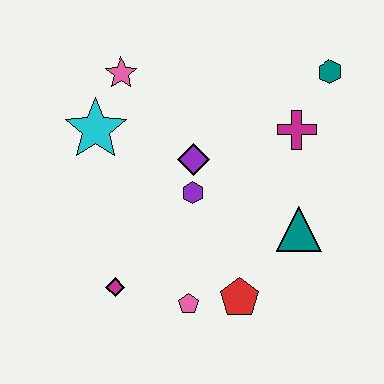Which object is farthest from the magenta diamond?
The teal hexagon is farthest from the magenta diamond.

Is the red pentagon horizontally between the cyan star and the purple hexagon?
No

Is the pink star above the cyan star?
Yes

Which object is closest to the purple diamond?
The purple hexagon is closest to the purple diamond.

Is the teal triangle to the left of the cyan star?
No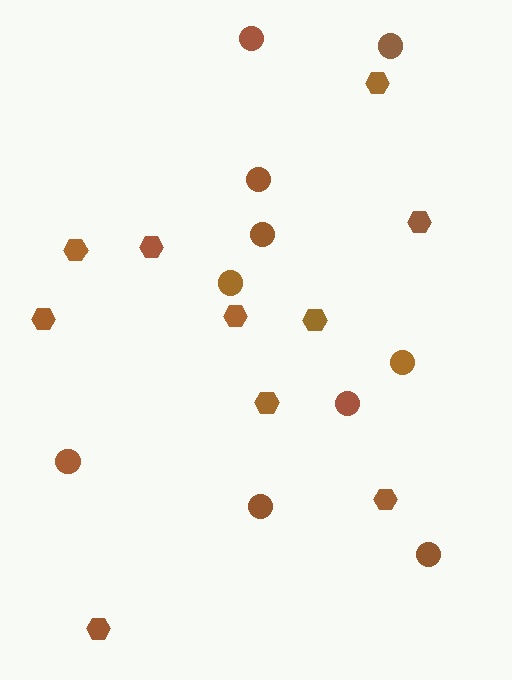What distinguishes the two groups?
There are 2 groups: one group of circles (10) and one group of hexagons (10).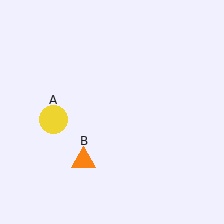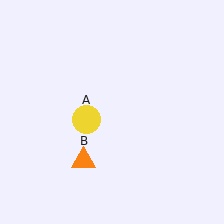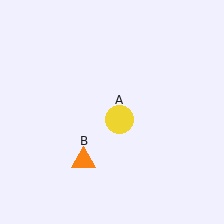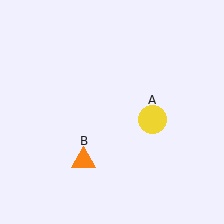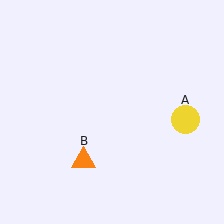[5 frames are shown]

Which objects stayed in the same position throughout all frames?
Orange triangle (object B) remained stationary.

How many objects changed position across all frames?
1 object changed position: yellow circle (object A).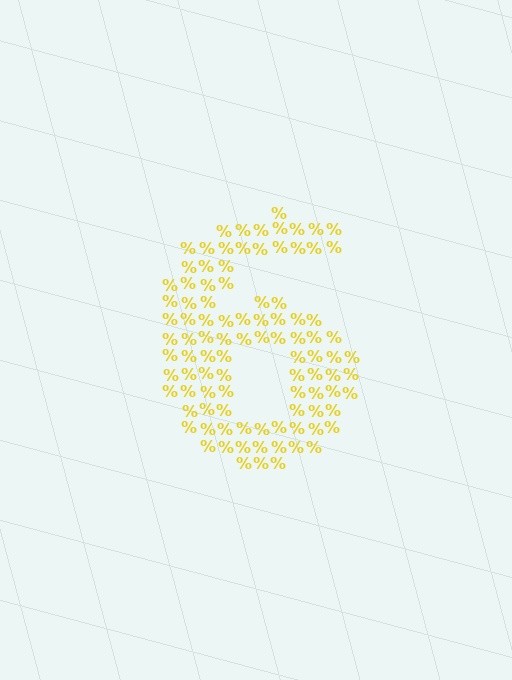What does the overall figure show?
The overall figure shows the digit 6.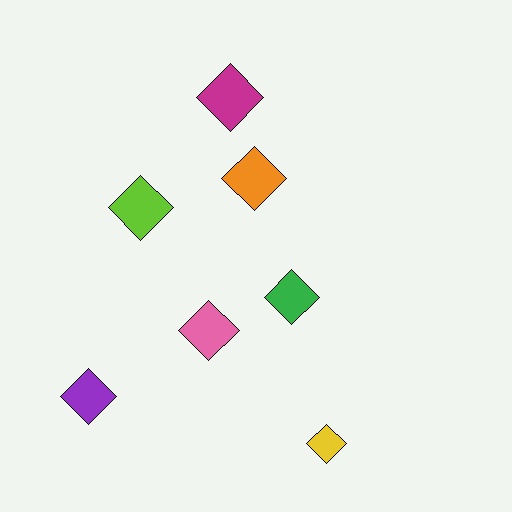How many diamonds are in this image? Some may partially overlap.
There are 7 diamonds.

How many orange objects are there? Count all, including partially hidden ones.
There is 1 orange object.